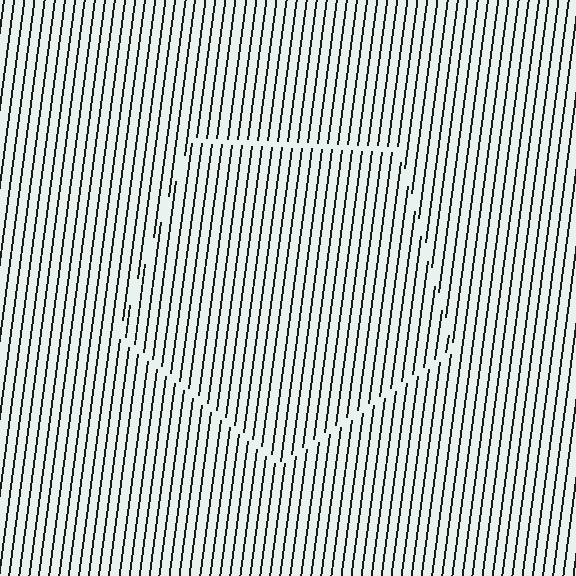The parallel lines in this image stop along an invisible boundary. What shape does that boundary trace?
An illusory pentagon. The interior of the shape contains the same grating, shifted by half a period — the contour is defined by the phase discontinuity where line-ends from the inner and outer gratings abut.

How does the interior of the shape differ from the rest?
The interior of the shape contains the same grating, shifted by half a period — the contour is defined by the phase discontinuity where line-ends from the inner and outer gratings abut.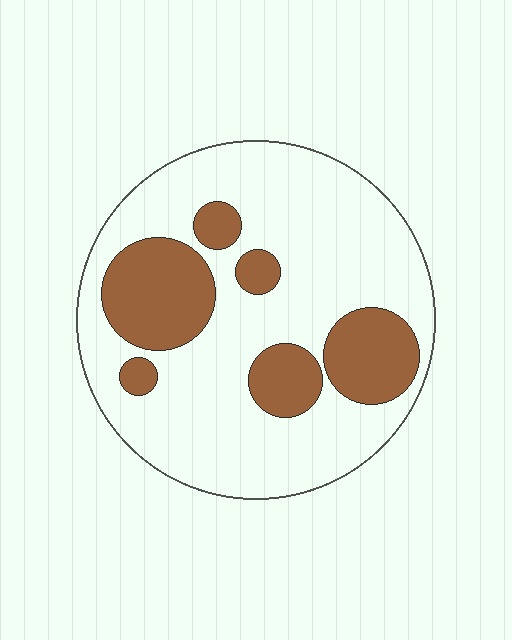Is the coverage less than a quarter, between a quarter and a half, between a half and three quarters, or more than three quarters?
Between a quarter and a half.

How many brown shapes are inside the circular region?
6.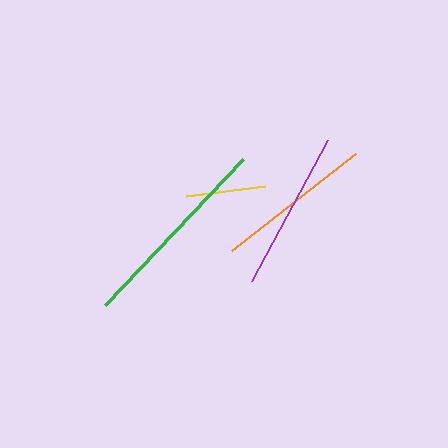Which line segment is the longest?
The green line is the longest at approximately 201 pixels.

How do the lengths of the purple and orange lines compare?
The purple and orange lines are approximately the same length.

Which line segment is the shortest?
The yellow line is the shortest at approximately 80 pixels.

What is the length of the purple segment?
The purple segment is approximately 160 pixels long.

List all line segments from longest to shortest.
From longest to shortest: green, purple, orange, yellow.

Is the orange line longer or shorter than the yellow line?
The orange line is longer than the yellow line.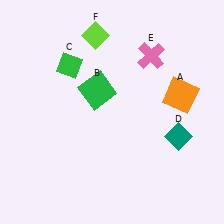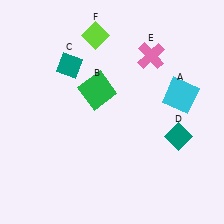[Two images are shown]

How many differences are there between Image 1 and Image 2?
There are 2 differences between the two images.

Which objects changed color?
A changed from orange to cyan. C changed from green to teal.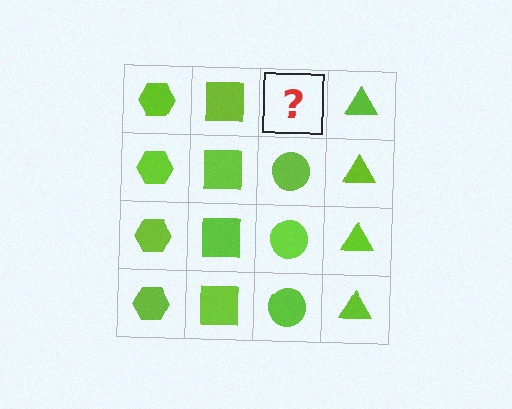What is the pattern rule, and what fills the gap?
The rule is that each column has a consistent shape. The gap should be filled with a lime circle.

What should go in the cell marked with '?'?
The missing cell should contain a lime circle.